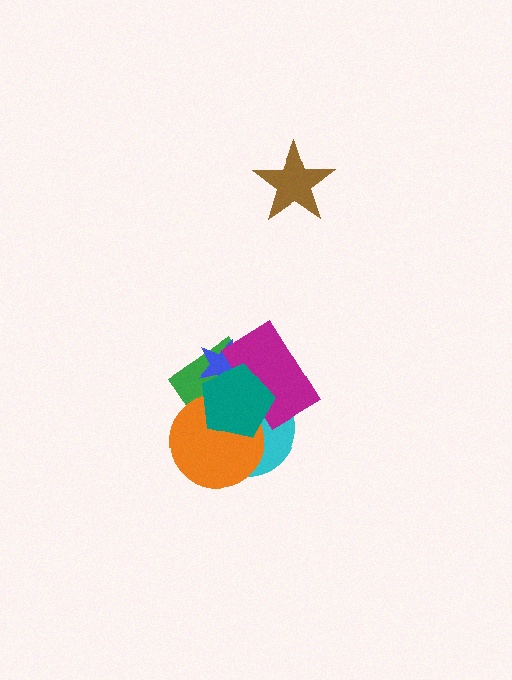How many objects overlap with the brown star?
0 objects overlap with the brown star.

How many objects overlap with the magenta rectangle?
4 objects overlap with the magenta rectangle.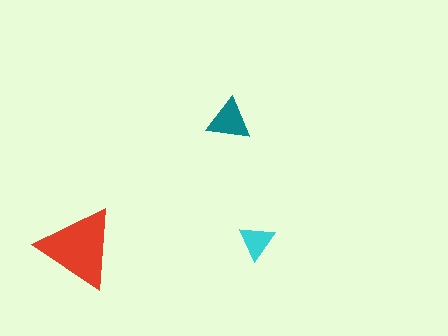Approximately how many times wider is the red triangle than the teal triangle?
About 2 times wider.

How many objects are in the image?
There are 3 objects in the image.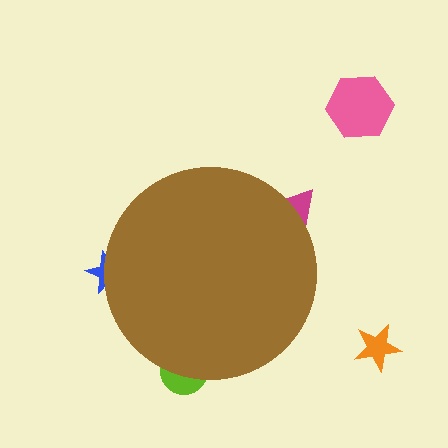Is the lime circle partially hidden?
Yes, the lime circle is partially hidden behind the brown circle.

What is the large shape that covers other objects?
A brown circle.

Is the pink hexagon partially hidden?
No, the pink hexagon is fully visible.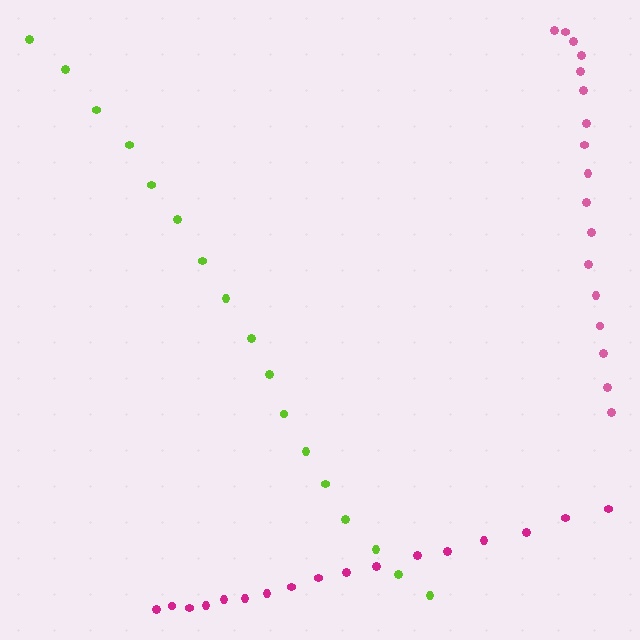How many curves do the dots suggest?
There are 3 distinct paths.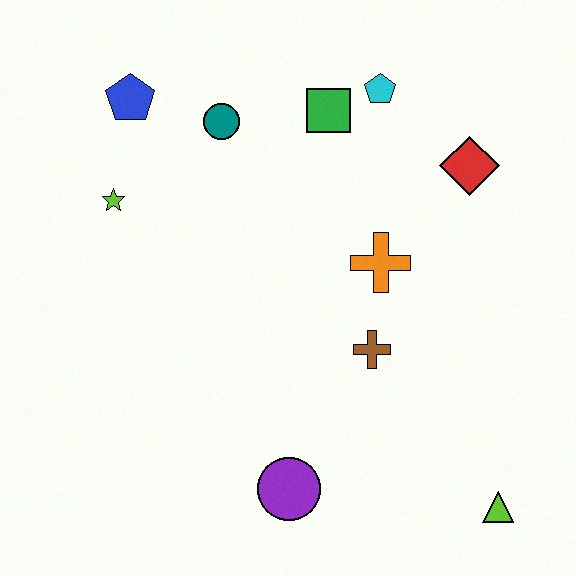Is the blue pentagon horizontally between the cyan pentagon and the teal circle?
No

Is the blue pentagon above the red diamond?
Yes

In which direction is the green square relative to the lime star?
The green square is to the right of the lime star.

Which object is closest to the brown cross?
The orange cross is closest to the brown cross.